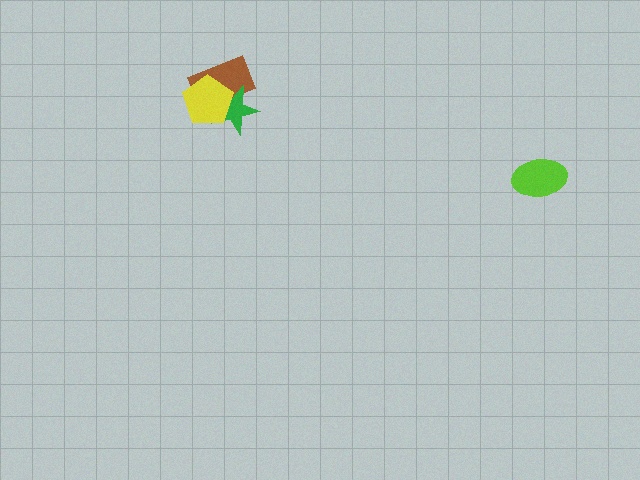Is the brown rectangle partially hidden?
Yes, it is partially covered by another shape.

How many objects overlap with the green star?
2 objects overlap with the green star.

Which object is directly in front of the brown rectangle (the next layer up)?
The green star is directly in front of the brown rectangle.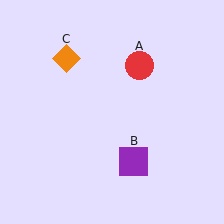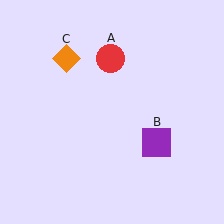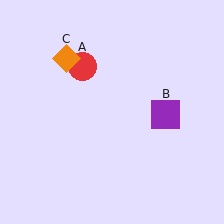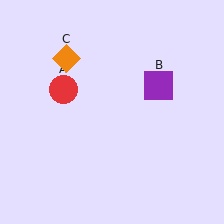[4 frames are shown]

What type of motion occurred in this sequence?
The red circle (object A), purple square (object B) rotated counterclockwise around the center of the scene.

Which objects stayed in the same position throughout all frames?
Orange diamond (object C) remained stationary.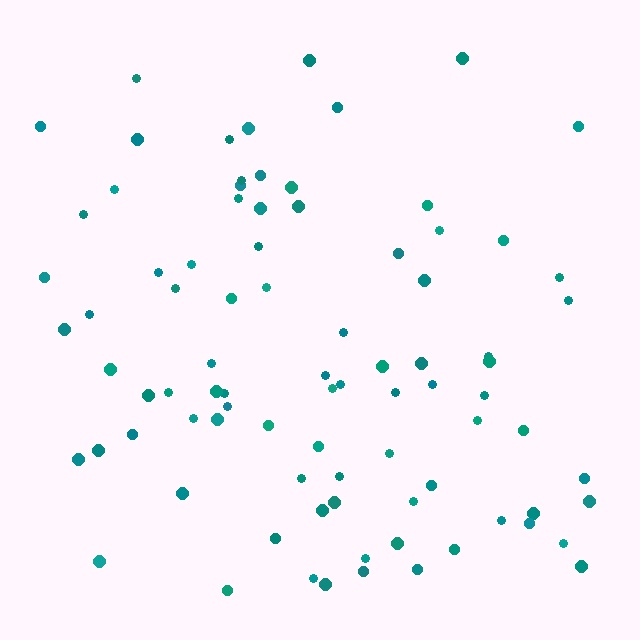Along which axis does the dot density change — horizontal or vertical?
Vertical.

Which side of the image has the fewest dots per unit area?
The top.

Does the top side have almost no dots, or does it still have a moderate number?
Still a moderate number, just noticeably fewer than the bottom.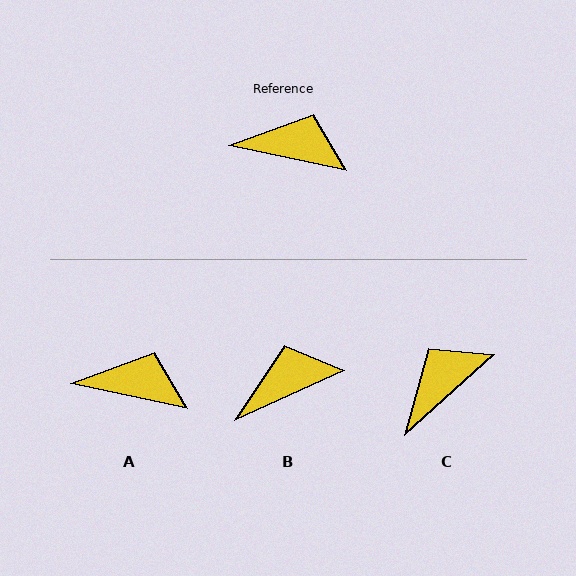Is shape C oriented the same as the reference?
No, it is off by about 54 degrees.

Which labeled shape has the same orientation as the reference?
A.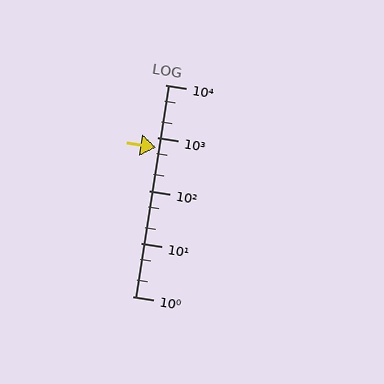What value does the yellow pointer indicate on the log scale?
The pointer indicates approximately 660.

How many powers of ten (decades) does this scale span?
The scale spans 4 decades, from 1 to 10000.